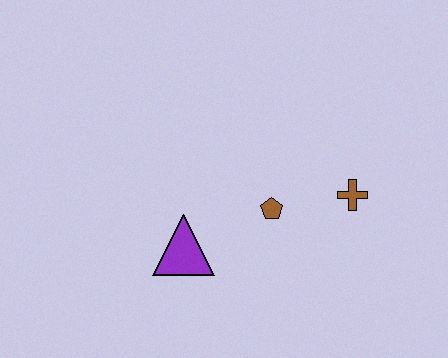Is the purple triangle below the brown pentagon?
Yes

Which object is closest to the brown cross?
The brown pentagon is closest to the brown cross.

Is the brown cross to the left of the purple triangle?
No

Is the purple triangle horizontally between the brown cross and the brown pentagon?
No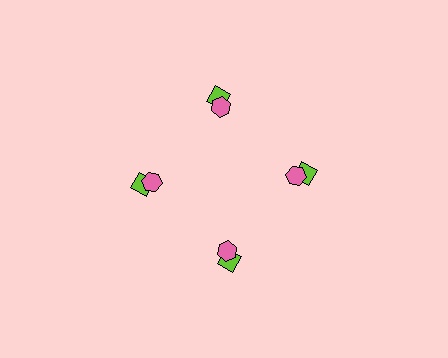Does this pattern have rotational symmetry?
Yes, this pattern has 4-fold rotational symmetry. It looks the same after rotating 90 degrees around the center.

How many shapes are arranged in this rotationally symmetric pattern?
There are 8 shapes, arranged in 4 groups of 2.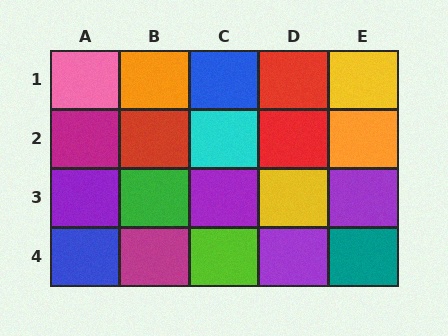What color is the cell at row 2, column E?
Orange.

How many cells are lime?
1 cell is lime.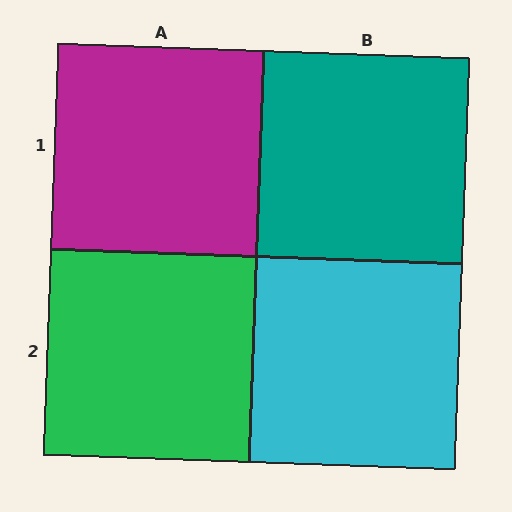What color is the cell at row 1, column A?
Magenta.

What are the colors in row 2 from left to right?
Green, cyan.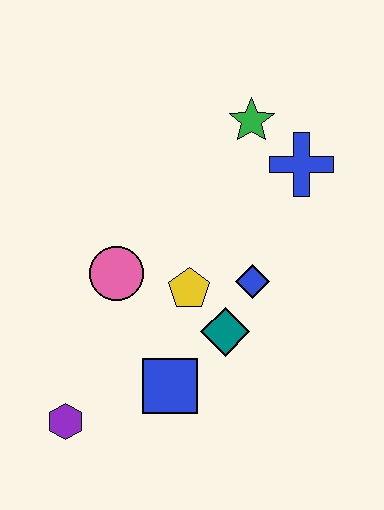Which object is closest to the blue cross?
The green star is closest to the blue cross.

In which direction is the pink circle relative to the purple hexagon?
The pink circle is above the purple hexagon.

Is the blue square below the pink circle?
Yes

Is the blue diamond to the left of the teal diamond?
No